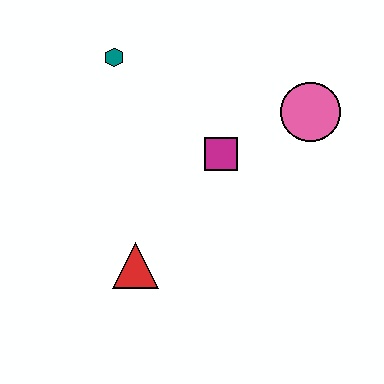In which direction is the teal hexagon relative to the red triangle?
The teal hexagon is above the red triangle.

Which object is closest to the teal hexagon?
The magenta square is closest to the teal hexagon.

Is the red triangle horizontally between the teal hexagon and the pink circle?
Yes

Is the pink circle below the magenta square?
No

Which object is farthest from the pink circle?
The red triangle is farthest from the pink circle.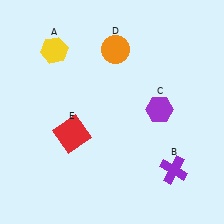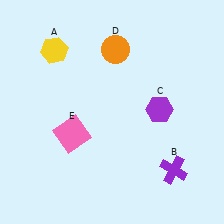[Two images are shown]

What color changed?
The square (E) changed from red in Image 1 to pink in Image 2.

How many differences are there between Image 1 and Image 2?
There is 1 difference between the two images.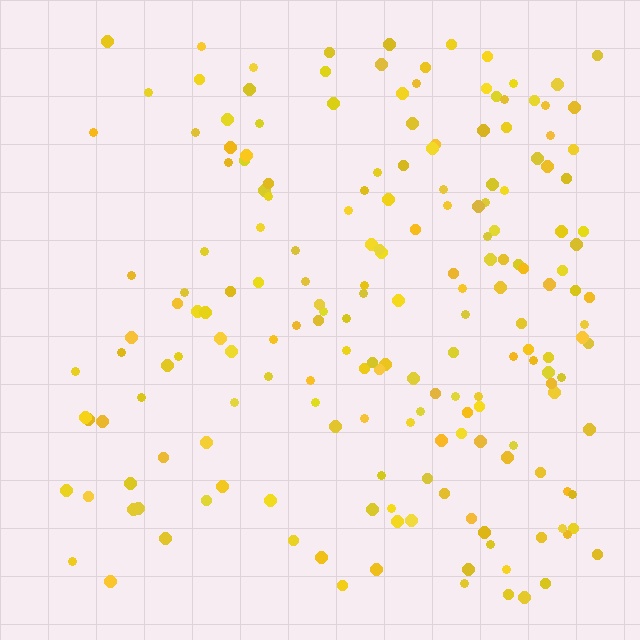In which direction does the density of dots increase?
From left to right, with the right side densest.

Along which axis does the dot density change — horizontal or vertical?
Horizontal.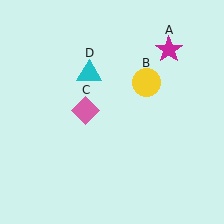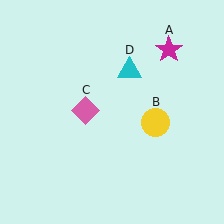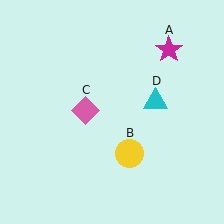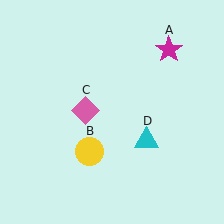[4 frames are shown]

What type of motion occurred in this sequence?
The yellow circle (object B), cyan triangle (object D) rotated clockwise around the center of the scene.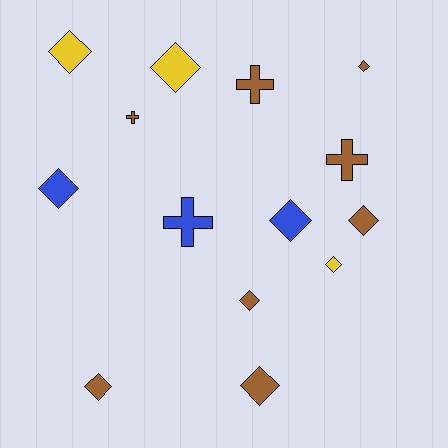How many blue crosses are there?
There is 1 blue cross.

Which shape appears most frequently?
Diamond, with 10 objects.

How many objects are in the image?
There are 14 objects.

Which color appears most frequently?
Brown, with 8 objects.